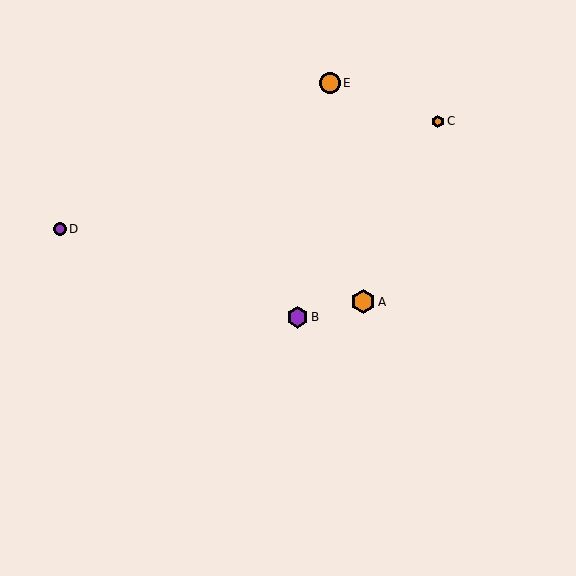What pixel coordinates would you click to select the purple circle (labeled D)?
Click at (60, 229) to select the purple circle D.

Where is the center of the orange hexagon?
The center of the orange hexagon is at (363, 302).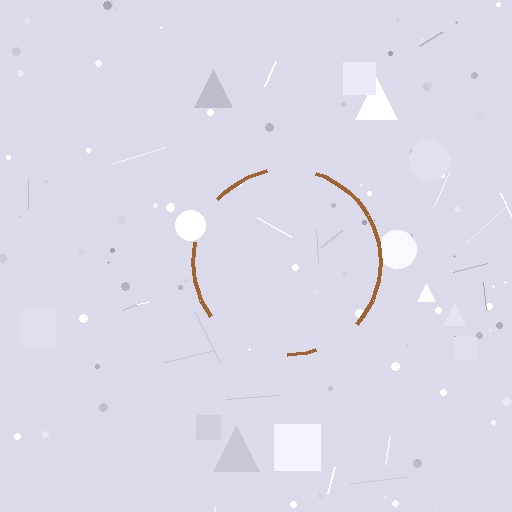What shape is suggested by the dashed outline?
The dashed outline suggests a circle.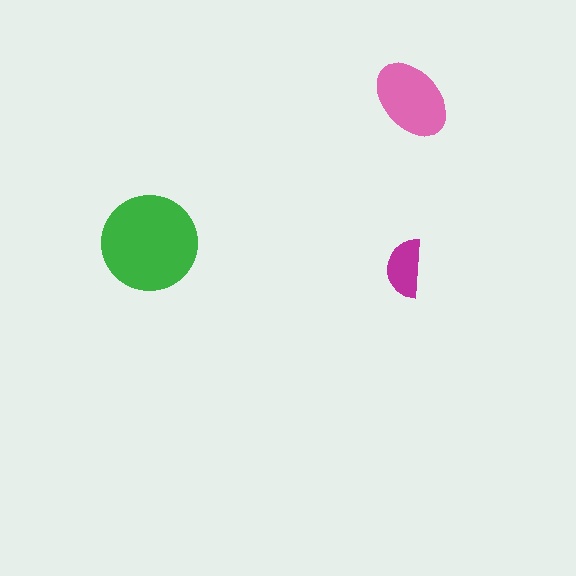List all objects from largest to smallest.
The green circle, the pink ellipse, the magenta semicircle.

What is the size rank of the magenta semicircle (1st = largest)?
3rd.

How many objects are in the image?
There are 3 objects in the image.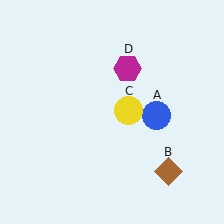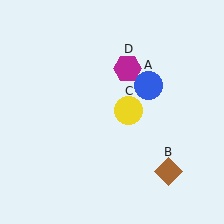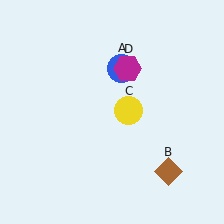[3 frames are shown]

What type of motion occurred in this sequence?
The blue circle (object A) rotated counterclockwise around the center of the scene.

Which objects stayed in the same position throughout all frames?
Brown diamond (object B) and yellow circle (object C) and magenta hexagon (object D) remained stationary.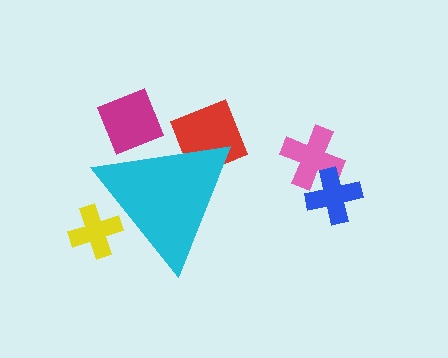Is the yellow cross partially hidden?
Yes, the yellow cross is partially hidden behind the cyan triangle.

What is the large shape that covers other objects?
A cyan triangle.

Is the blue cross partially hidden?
No, the blue cross is fully visible.